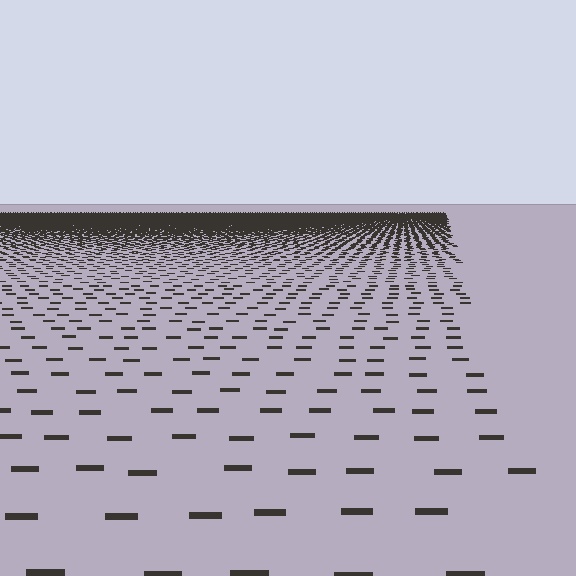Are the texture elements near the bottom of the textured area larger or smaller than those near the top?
Larger. Near the bottom, elements are closer to the viewer and appear at a bigger on-screen size.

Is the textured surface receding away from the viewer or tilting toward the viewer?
The surface is receding away from the viewer. Texture elements get smaller and denser toward the top.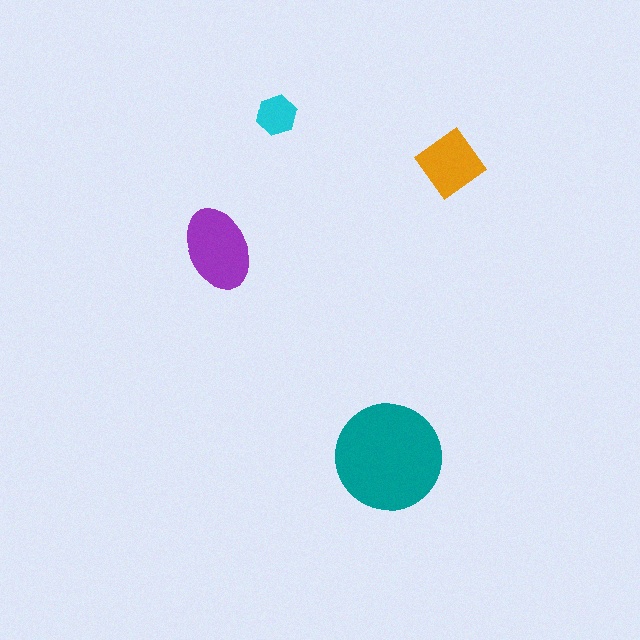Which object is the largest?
The teal circle.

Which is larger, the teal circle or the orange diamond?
The teal circle.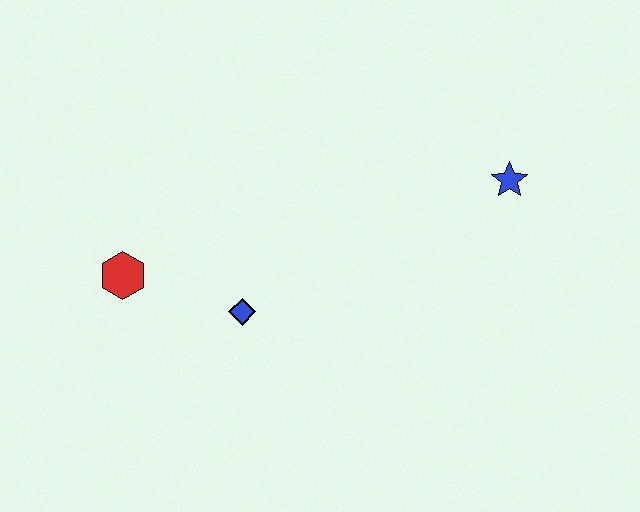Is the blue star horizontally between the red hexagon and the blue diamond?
No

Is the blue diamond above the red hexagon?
No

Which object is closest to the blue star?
The blue diamond is closest to the blue star.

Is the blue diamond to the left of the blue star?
Yes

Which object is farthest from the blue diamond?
The blue star is farthest from the blue diamond.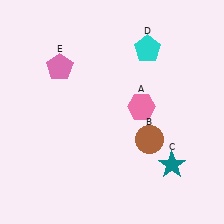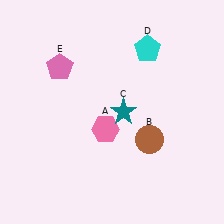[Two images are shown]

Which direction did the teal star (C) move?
The teal star (C) moved up.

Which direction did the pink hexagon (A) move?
The pink hexagon (A) moved left.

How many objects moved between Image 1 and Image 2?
2 objects moved between the two images.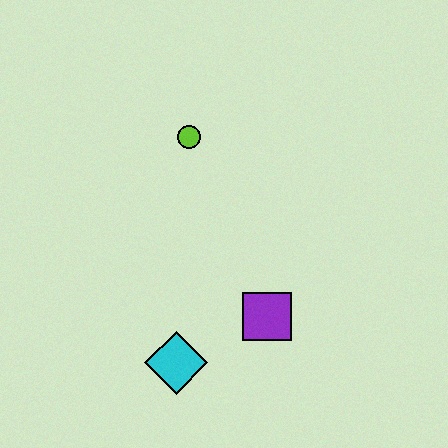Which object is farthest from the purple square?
The lime circle is farthest from the purple square.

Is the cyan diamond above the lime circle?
No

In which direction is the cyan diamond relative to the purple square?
The cyan diamond is to the left of the purple square.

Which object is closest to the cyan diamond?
The purple square is closest to the cyan diamond.